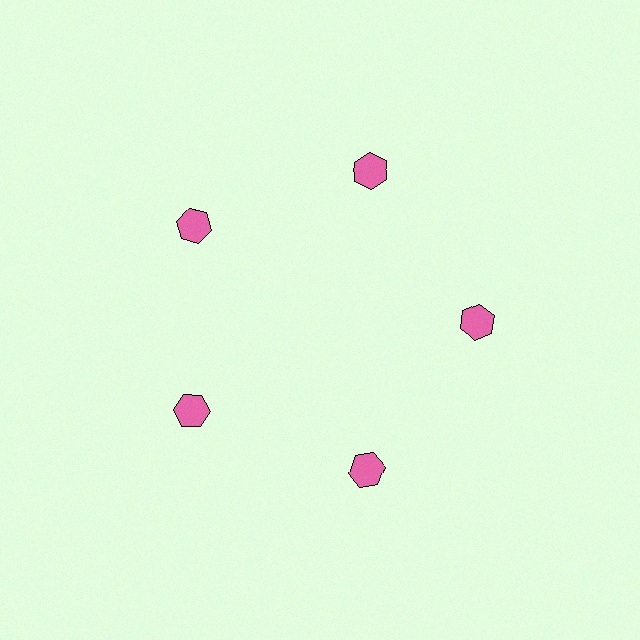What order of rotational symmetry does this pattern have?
This pattern has 5-fold rotational symmetry.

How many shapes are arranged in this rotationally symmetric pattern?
There are 5 shapes, arranged in 5 groups of 1.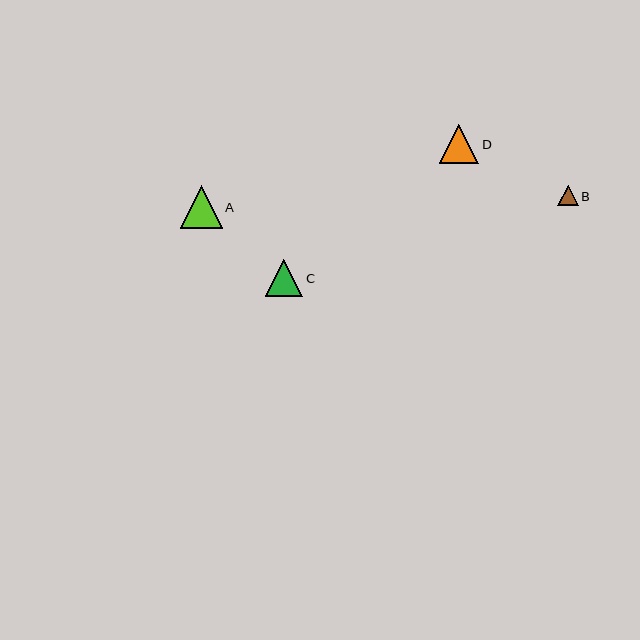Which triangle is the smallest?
Triangle B is the smallest with a size of approximately 20 pixels.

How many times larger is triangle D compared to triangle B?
Triangle D is approximately 1.9 times the size of triangle B.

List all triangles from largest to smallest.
From largest to smallest: A, D, C, B.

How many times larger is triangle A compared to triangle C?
Triangle A is approximately 1.1 times the size of triangle C.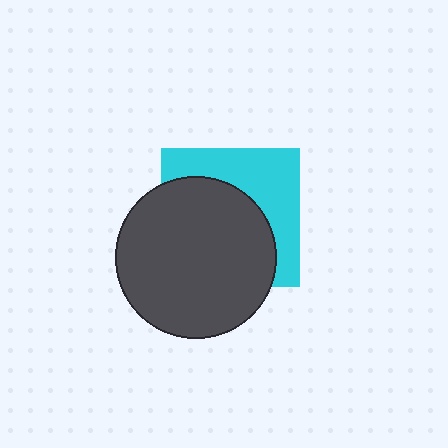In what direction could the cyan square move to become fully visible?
The cyan square could move toward the upper-right. That would shift it out from behind the dark gray circle entirely.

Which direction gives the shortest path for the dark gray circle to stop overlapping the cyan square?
Moving toward the lower-left gives the shortest separation.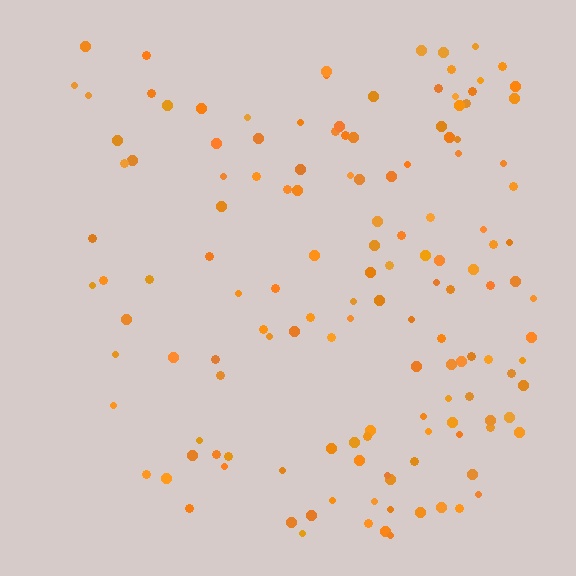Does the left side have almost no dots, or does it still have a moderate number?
Still a moderate number, just noticeably fewer than the right.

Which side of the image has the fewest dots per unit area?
The left.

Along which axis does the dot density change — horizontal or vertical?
Horizontal.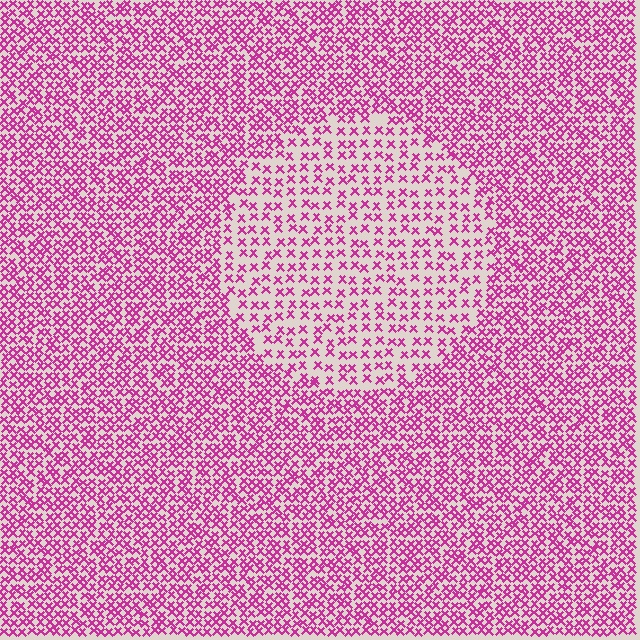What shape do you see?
I see a circle.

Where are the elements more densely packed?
The elements are more densely packed outside the circle boundary.